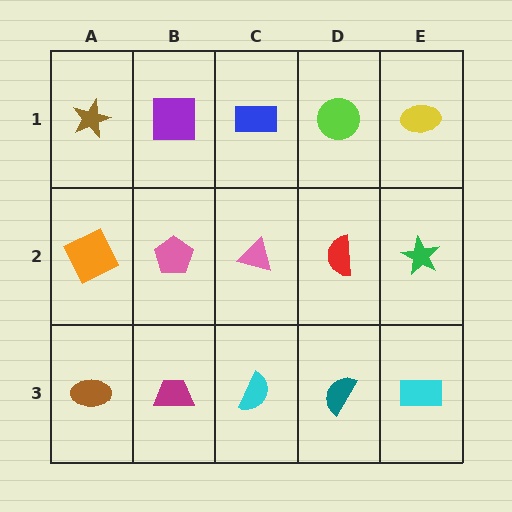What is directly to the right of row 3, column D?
A cyan rectangle.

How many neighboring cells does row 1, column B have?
3.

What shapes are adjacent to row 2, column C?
A blue rectangle (row 1, column C), a cyan semicircle (row 3, column C), a pink pentagon (row 2, column B), a red semicircle (row 2, column D).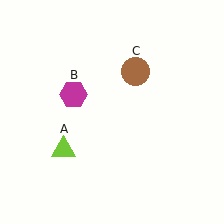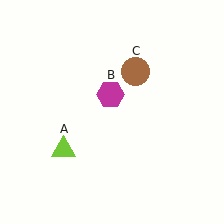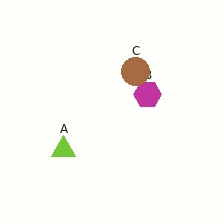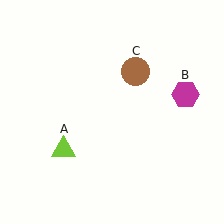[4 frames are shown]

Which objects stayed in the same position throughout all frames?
Lime triangle (object A) and brown circle (object C) remained stationary.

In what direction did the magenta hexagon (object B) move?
The magenta hexagon (object B) moved right.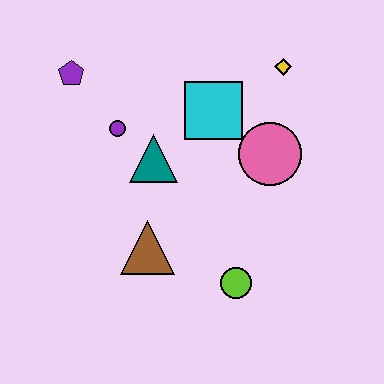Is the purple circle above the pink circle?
Yes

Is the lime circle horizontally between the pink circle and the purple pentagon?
Yes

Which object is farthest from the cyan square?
The lime circle is farthest from the cyan square.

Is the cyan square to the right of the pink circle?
No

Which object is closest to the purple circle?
The teal triangle is closest to the purple circle.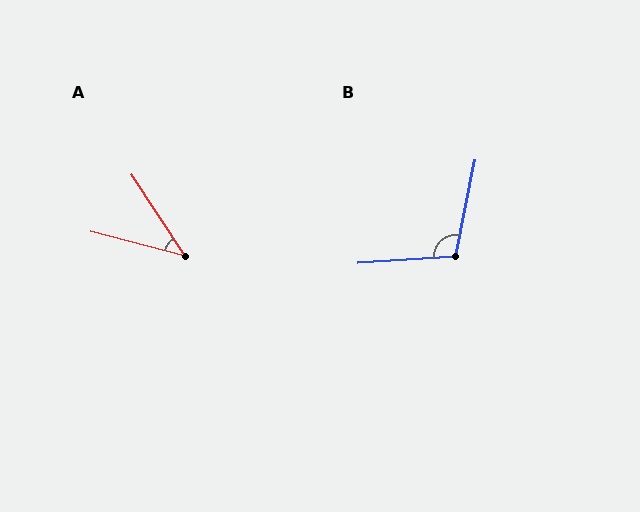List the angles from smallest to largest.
A (42°), B (105°).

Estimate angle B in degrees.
Approximately 105 degrees.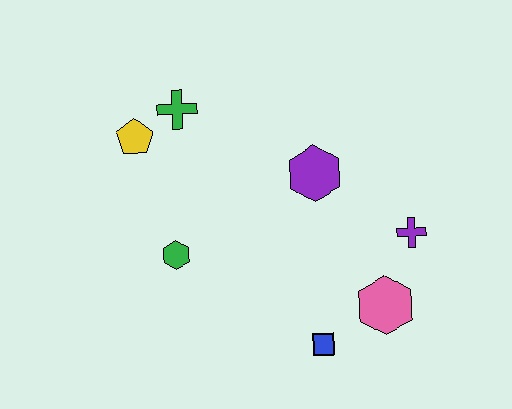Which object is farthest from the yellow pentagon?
The pink hexagon is farthest from the yellow pentagon.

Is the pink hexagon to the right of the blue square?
Yes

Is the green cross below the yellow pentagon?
No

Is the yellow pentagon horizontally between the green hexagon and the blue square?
No